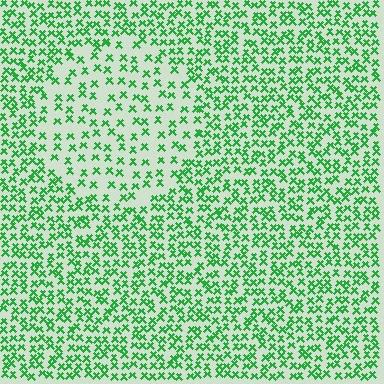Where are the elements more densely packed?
The elements are more densely packed outside the circle boundary.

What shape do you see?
I see a circle.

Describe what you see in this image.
The image contains small green elements arranged at two different densities. A circle-shaped region is visible where the elements are less densely packed than the surrounding area.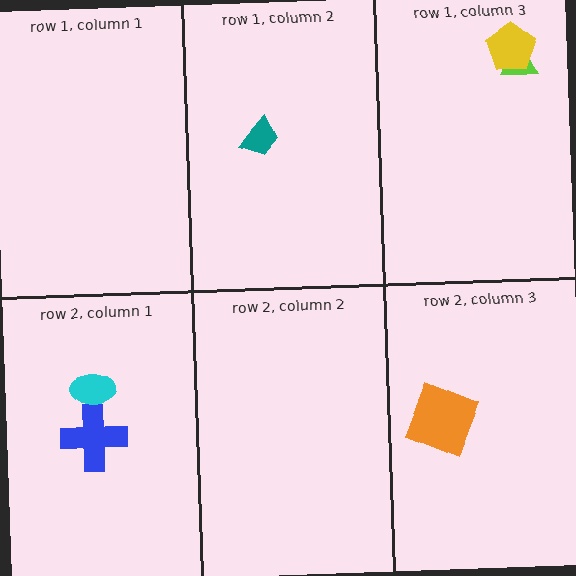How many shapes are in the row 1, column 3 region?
2.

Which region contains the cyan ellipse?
The row 2, column 1 region.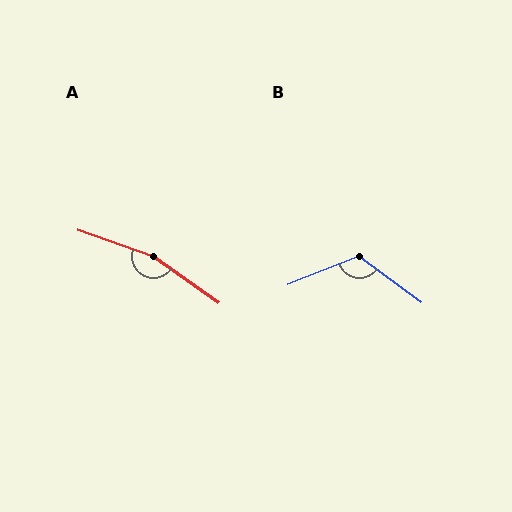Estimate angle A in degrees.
Approximately 164 degrees.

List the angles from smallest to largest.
B (122°), A (164°).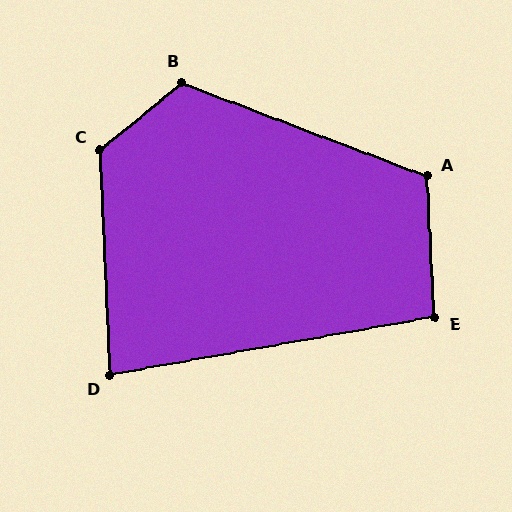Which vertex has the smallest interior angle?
D, at approximately 82 degrees.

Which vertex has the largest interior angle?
C, at approximately 127 degrees.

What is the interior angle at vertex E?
Approximately 97 degrees (obtuse).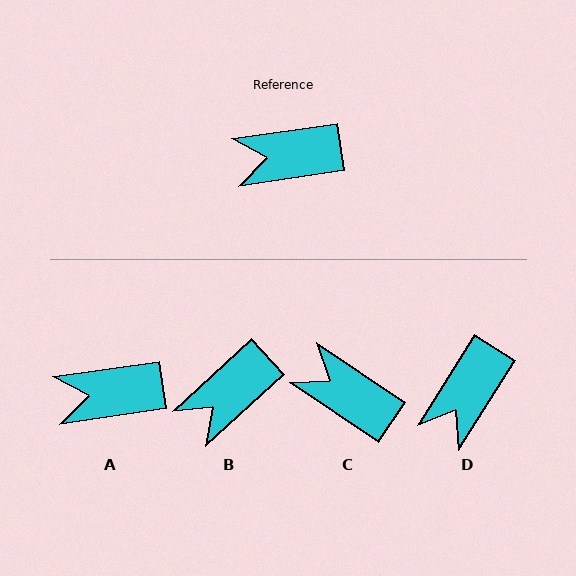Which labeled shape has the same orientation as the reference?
A.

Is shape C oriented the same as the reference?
No, it is off by about 42 degrees.